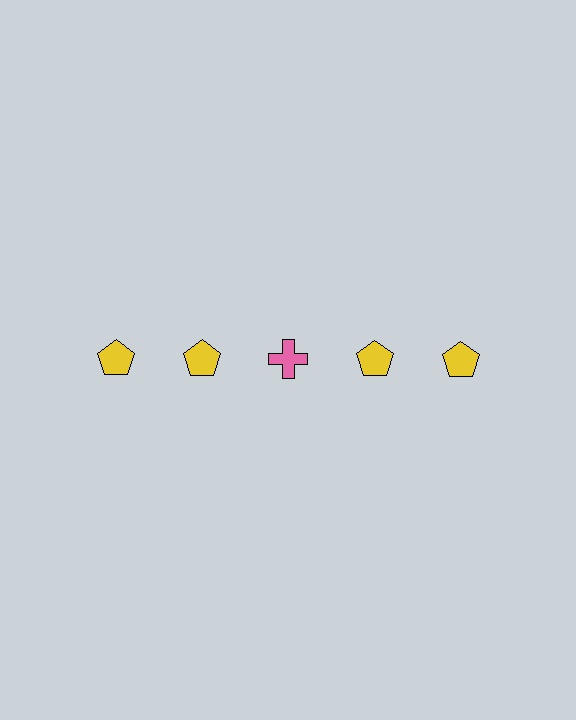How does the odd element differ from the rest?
It differs in both color (pink instead of yellow) and shape (cross instead of pentagon).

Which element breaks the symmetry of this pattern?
The pink cross in the top row, center column breaks the symmetry. All other shapes are yellow pentagons.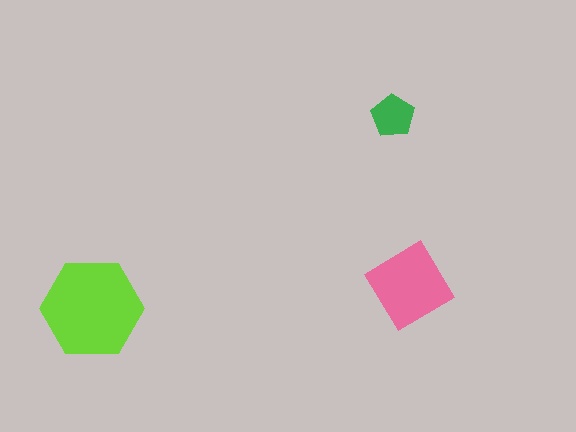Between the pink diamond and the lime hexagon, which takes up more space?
The lime hexagon.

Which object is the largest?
The lime hexagon.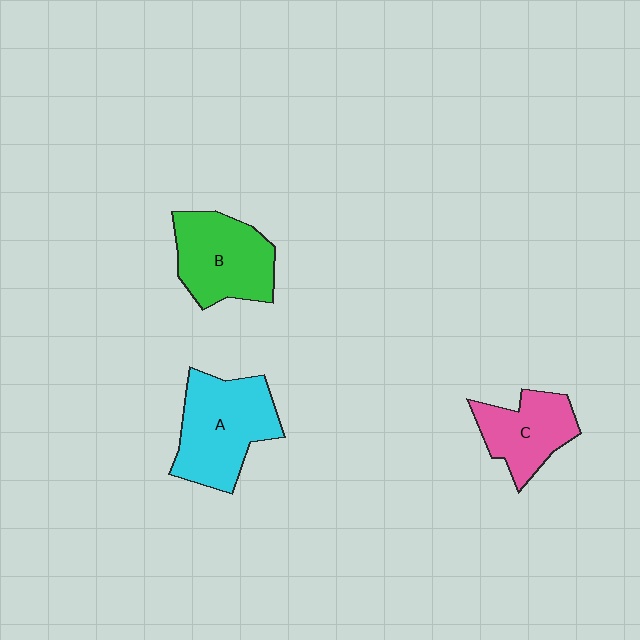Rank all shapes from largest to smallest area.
From largest to smallest: A (cyan), B (green), C (pink).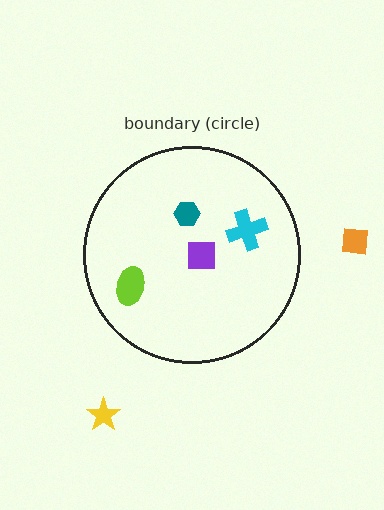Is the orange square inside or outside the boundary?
Outside.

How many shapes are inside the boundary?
4 inside, 2 outside.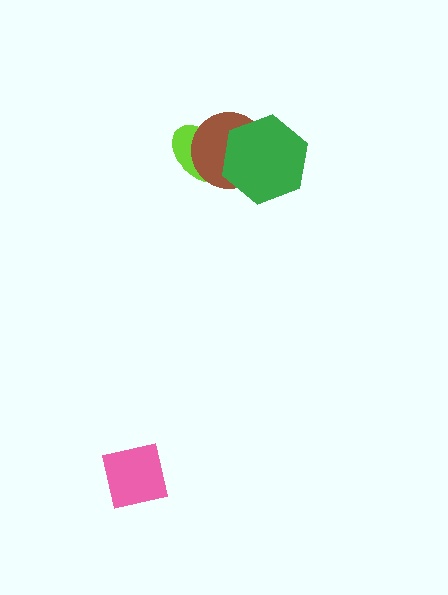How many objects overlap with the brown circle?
2 objects overlap with the brown circle.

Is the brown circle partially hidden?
Yes, it is partially covered by another shape.